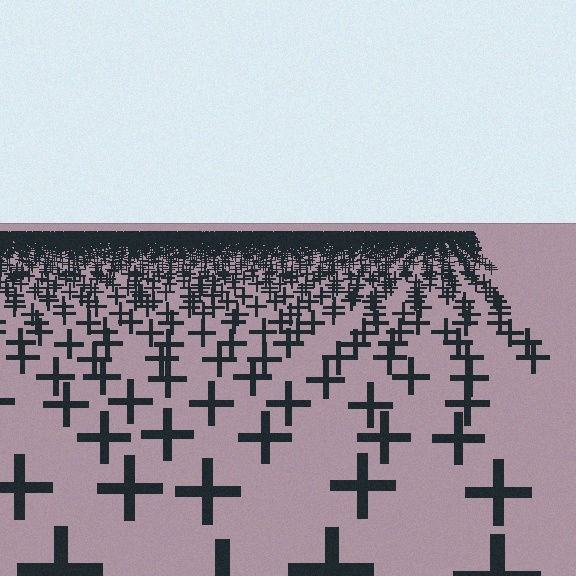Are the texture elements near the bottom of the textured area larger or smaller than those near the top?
Larger. Near the bottom, elements are closer to the viewer and appear at a bigger on-screen size.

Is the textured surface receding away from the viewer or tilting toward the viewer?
The surface is receding away from the viewer. Texture elements get smaller and denser toward the top.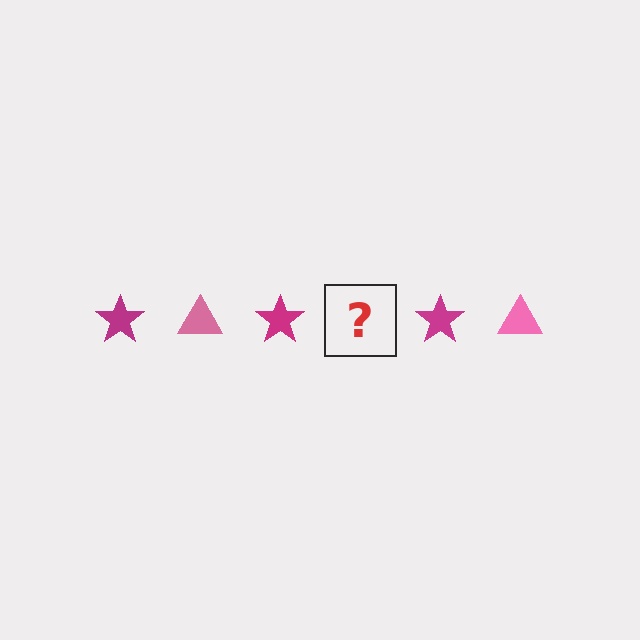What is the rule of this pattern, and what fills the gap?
The rule is that the pattern alternates between magenta star and pink triangle. The gap should be filled with a pink triangle.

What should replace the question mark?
The question mark should be replaced with a pink triangle.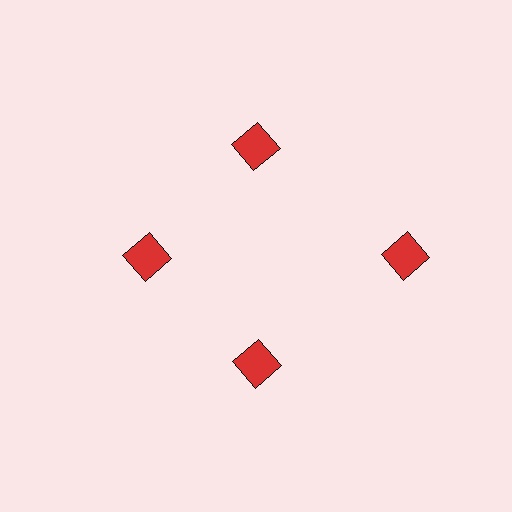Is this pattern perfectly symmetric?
No. The 4 red diamonds are arranged in a ring, but one element near the 3 o'clock position is pushed outward from the center, breaking the 4-fold rotational symmetry.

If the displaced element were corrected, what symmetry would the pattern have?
It would have 4-fold rotational symmetry — the pattern would map onto itself every 90 degrees.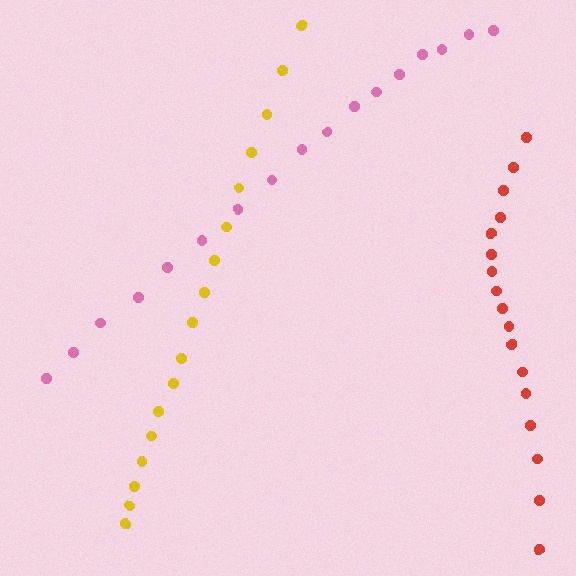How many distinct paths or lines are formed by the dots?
There are 3 distinct paths.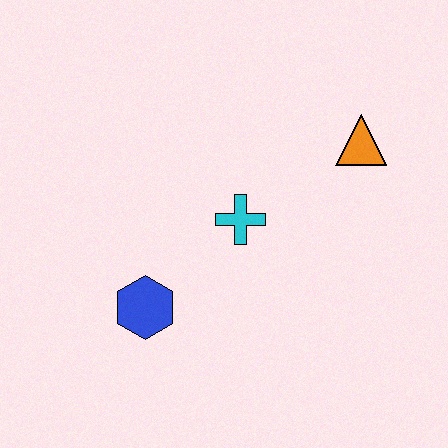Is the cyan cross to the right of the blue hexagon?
Yes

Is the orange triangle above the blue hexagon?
Yes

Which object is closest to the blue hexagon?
The cyan cross is closest to the blue hexagon.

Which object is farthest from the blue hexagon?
The orange triangle is farthest from the blue hexagon.